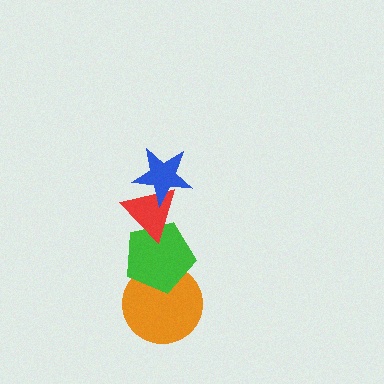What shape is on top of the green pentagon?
The red triangle is on top of the green pentagon.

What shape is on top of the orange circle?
The green pentagon is on top of the orange circle.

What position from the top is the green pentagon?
The green pentagon is 3rd from the top.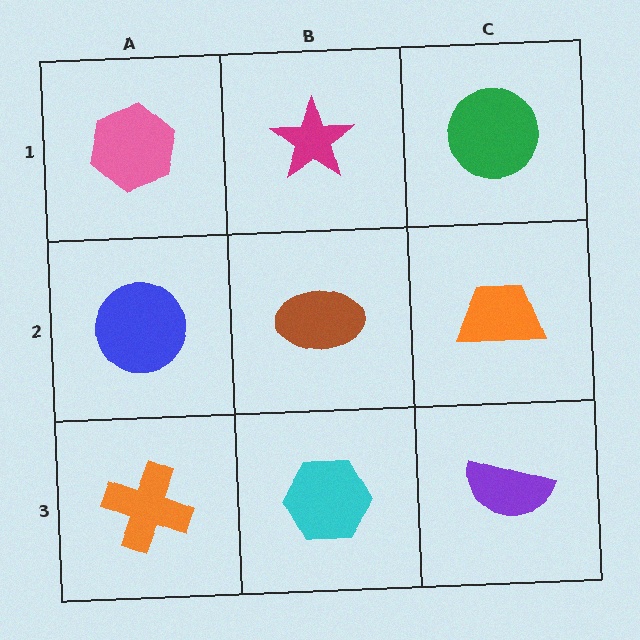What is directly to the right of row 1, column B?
A green circle.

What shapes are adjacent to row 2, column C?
A green circle (row 1, column C), a purple semicircle (row 3, column C), a brown ellipse (row 2, column B).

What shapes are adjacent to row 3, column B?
A brown ellipse (row 2, column B), an orange cross (row 3, column A), a purple semicircle (row 3, column C).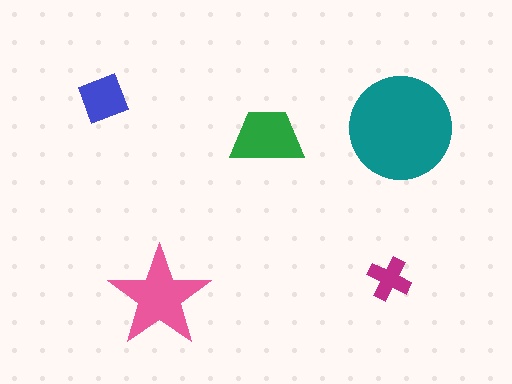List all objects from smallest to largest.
The magenta cross, the blue square, the green trapezoid, the pink star, the teal circle.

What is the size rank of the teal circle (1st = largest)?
1st.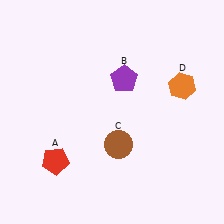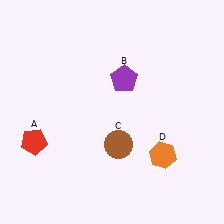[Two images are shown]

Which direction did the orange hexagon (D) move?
The orange hexagon (D) moved down.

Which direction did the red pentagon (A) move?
The red pentagon (A) moved left.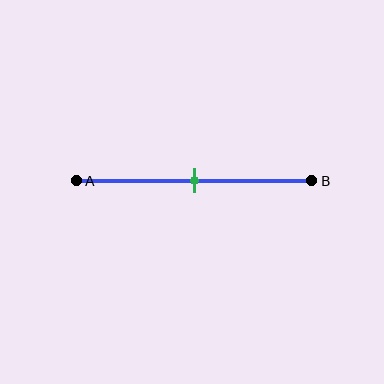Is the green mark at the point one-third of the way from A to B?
No, the mark is at about 50% from A, not at the 33% one-third point.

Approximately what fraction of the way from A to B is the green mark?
The green mark is approximately 50% of the way from A to B.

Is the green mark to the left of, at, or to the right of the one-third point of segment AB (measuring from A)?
The green mark is to the right of the one-third point of segment AB.